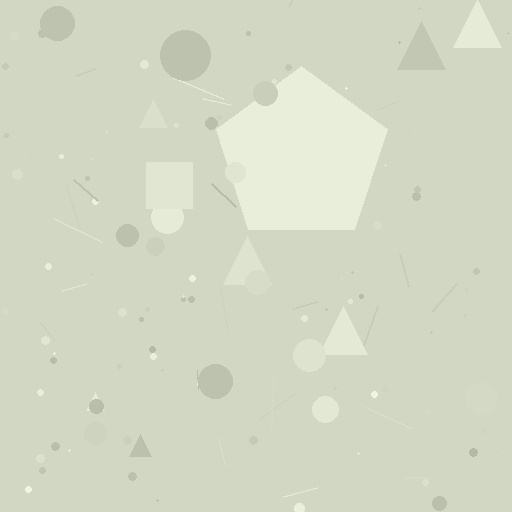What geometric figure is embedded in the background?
A pentagon is embedded in the background.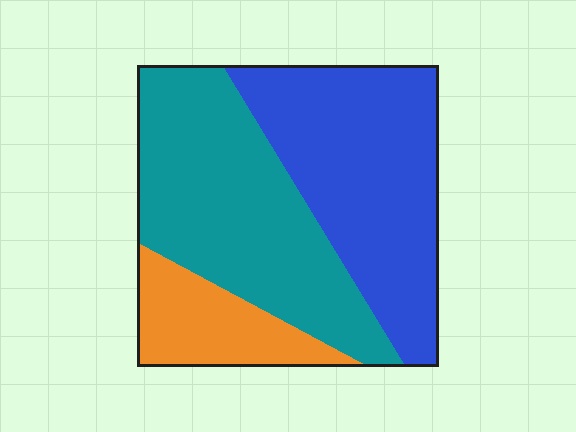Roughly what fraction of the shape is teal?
Teal covers around 45% of the shape.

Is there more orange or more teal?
Teal.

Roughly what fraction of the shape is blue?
Blue covers 41% of the shape.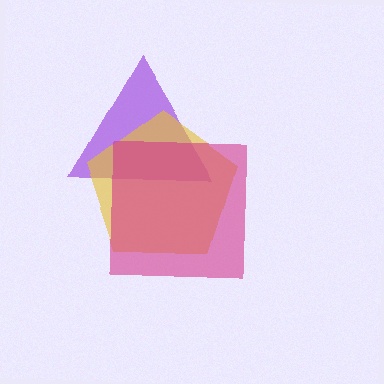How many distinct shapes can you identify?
There are 3 distinct shapes: a purple triangle, a yellow pentagon, a magenta square.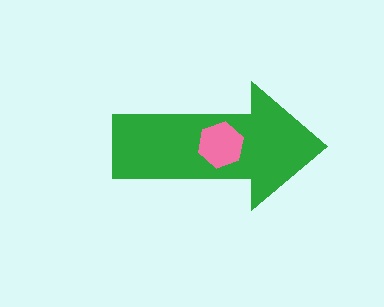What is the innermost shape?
The pink hexagon.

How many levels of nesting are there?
2.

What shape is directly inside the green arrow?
The pink hexagon.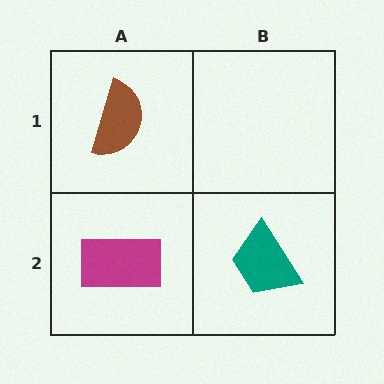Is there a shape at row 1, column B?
No, that cell is empty.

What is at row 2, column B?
A teal trapezoid.